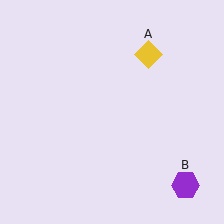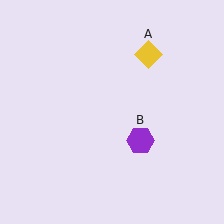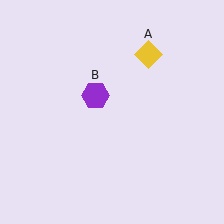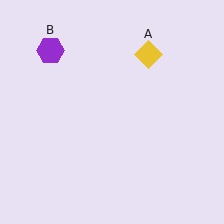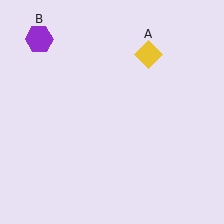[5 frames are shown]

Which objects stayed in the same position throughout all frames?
Yellow diamond (object A) remained stationary.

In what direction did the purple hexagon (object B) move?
The purple hexagon (object B) moved up and to the left.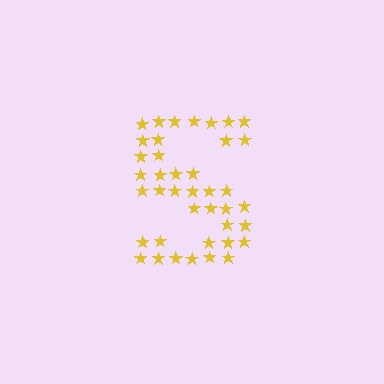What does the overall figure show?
The overall figure shows the letter S.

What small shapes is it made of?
It is made of small stars.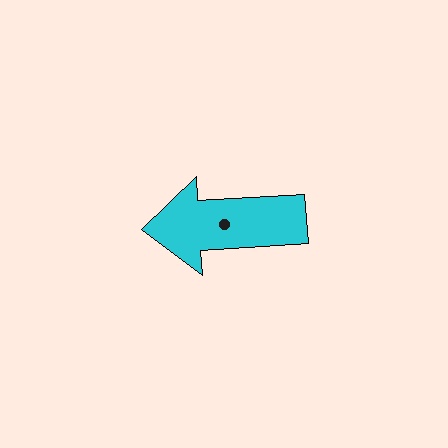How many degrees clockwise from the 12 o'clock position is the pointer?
Approximately 266 degrees.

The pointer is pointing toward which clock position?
Roughly 9 o'clock.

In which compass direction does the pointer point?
West.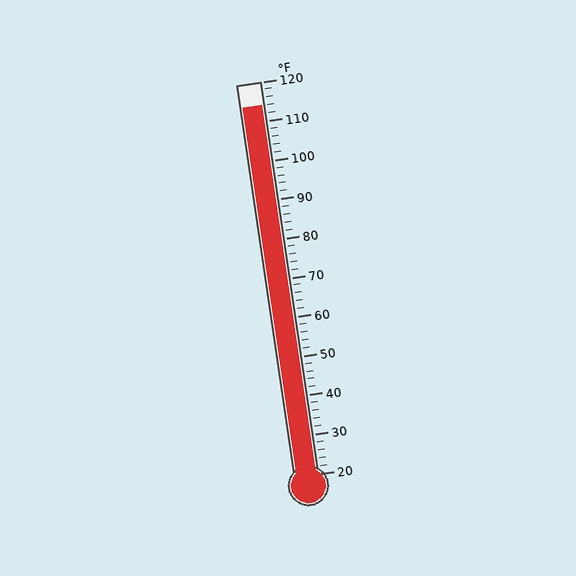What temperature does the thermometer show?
The thermometer shows approximately 114°F.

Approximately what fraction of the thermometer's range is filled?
The thermometer is filled to approximately 95% of its range.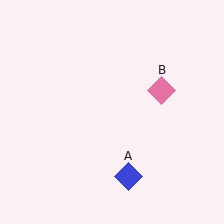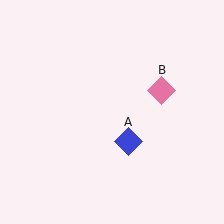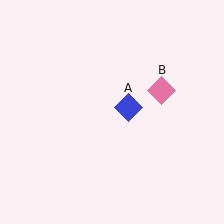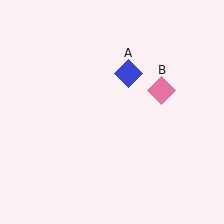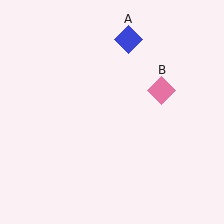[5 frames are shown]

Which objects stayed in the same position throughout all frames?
Pink diamond (object B) remained stationary.